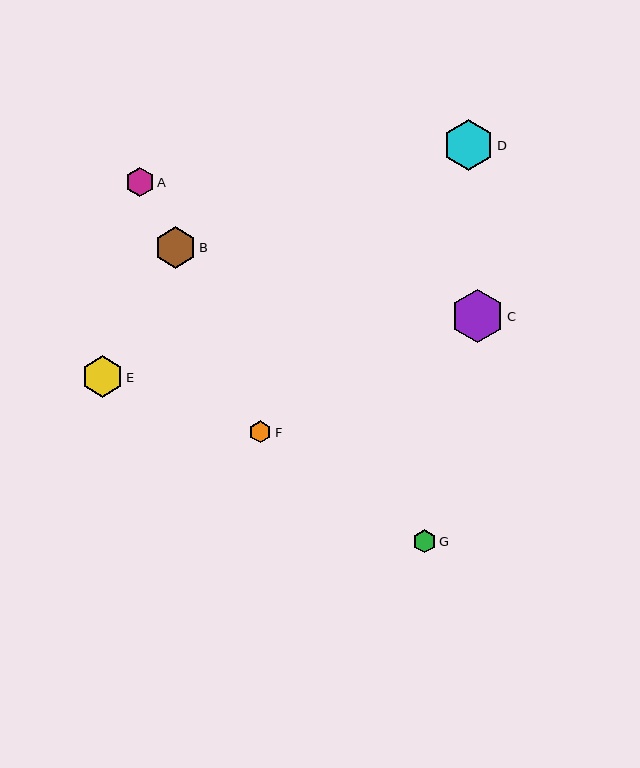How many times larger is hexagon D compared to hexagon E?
Hexagon D is approximately 1.2 times the size of hexagon E.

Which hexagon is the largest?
Hexagon C is the largest with a size of approximately 54 pixels.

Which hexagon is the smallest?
Hexagon F is the smallest with a size of approximately 23 pixels.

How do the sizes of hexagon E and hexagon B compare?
Hexagon E and hexagon B are approximately the same size.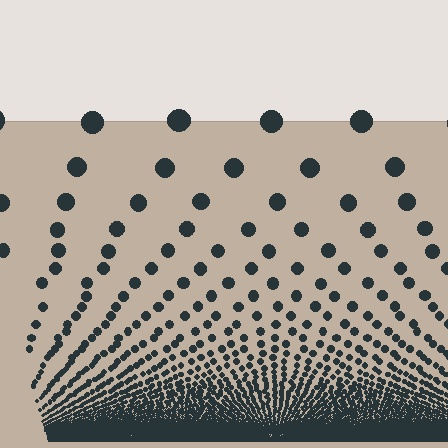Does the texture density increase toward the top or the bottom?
Density increases toward the bottom.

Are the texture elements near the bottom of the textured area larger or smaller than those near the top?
Smaller. The gradient is inverted — elements near the bottom are smaller and denser.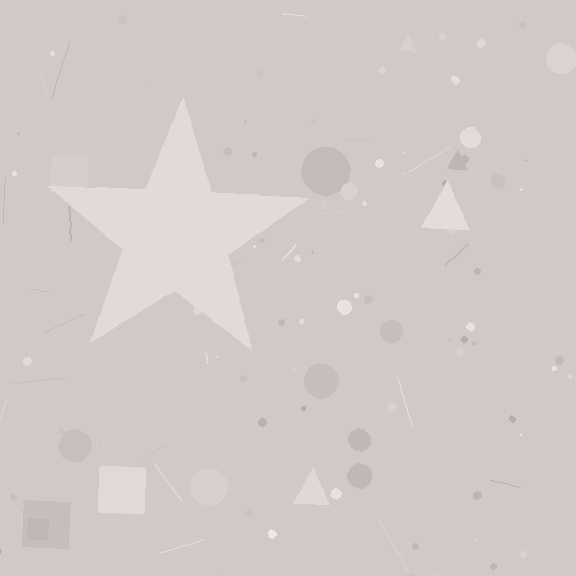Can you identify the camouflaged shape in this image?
The camouflaged shape is a star.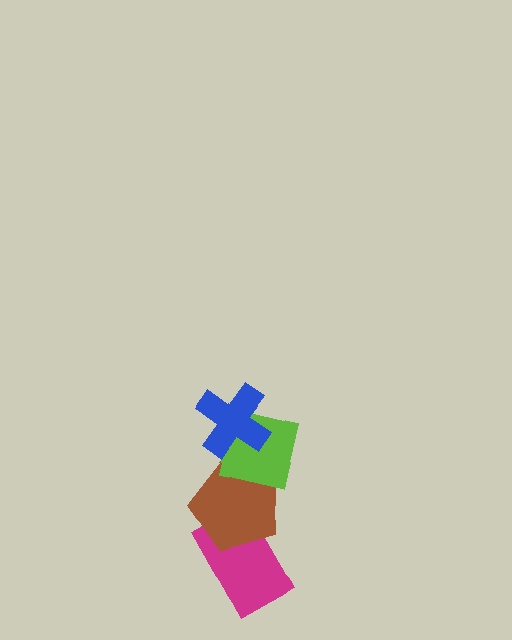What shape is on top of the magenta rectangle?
The brown pentagon is on top of the magenta rectangle.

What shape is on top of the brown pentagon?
The lime square is on top of the brown pentagon.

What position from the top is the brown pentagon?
The brown pentagon is 3rd from the top.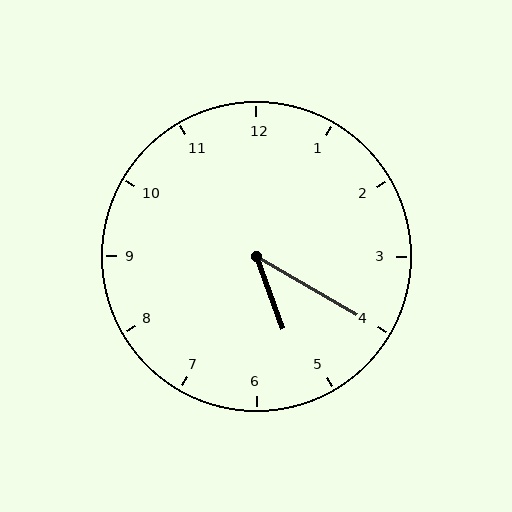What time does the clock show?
5:20.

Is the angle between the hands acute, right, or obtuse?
It is acute.